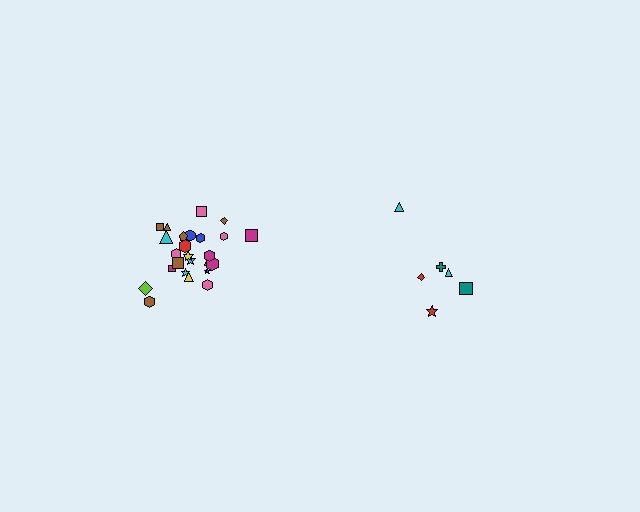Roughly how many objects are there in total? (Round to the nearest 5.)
Roughly 30 objects in total.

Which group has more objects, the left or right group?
The left group.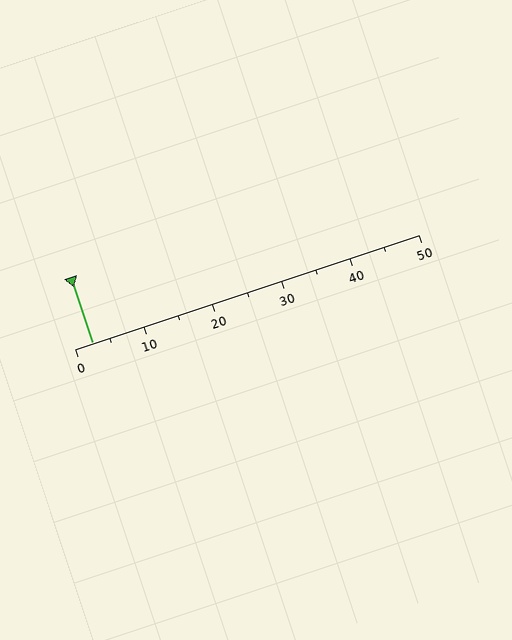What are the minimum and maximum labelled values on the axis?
The axis runs from 0 to 50.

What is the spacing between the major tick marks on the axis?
The major ticks are spaced 10 apart.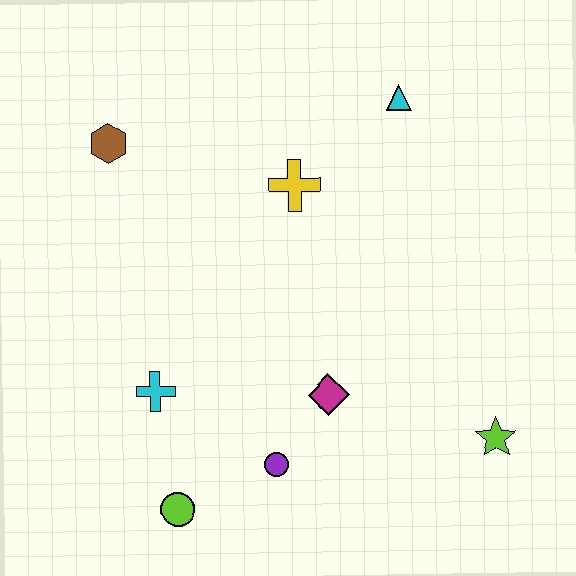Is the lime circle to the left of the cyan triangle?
Yes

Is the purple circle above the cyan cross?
No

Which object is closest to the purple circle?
The magenta diamond is closest to the purple circle.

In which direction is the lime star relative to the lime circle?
The lime star is to the right of the lime circle.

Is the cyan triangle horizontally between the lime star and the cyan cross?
Yes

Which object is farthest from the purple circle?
The cyan triangle is farthest from the purple circle.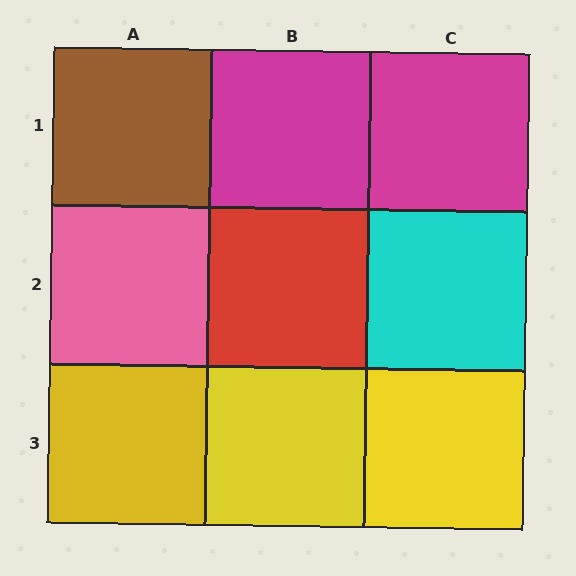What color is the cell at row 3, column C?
Yellow.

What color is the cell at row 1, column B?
Magenta.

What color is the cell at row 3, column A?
Yellow.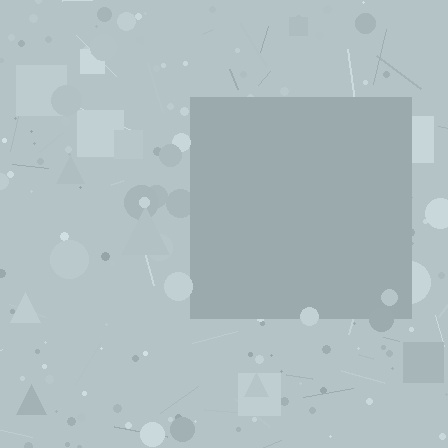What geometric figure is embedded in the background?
A square is embedded in the background.